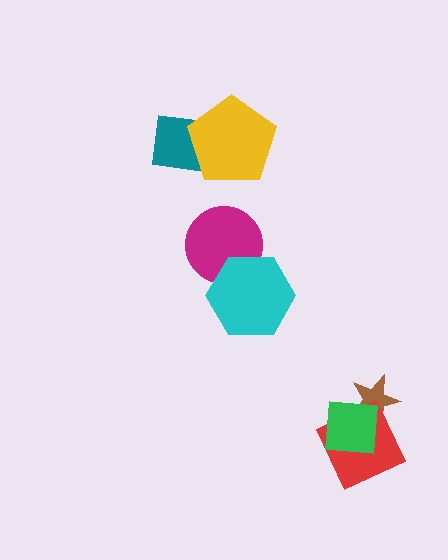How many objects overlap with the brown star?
2 objects overlap with the brown star.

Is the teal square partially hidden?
Yes, it is partially covered by another shape.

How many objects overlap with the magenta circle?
1 object overlaps with the magenta circle.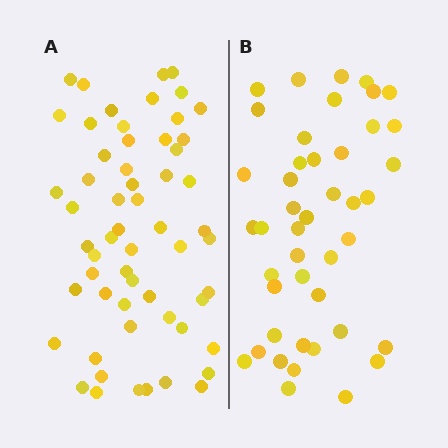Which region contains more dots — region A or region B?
Region A (the left region) has more dots.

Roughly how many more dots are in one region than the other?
Region A has approximately 15 more dots than region B.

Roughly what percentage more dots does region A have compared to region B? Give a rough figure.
About 30% more.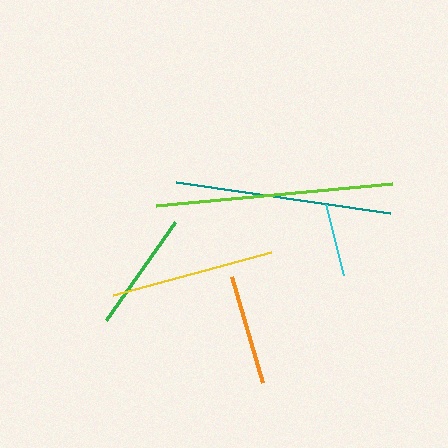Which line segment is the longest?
The lime line is the longest at approximately 237 pixels.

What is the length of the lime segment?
The lime segment is approximately 237 pixels long.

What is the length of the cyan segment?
The cyan segment is approximately 73 pixels long.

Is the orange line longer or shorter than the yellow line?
The yellow line is longer than the orange line.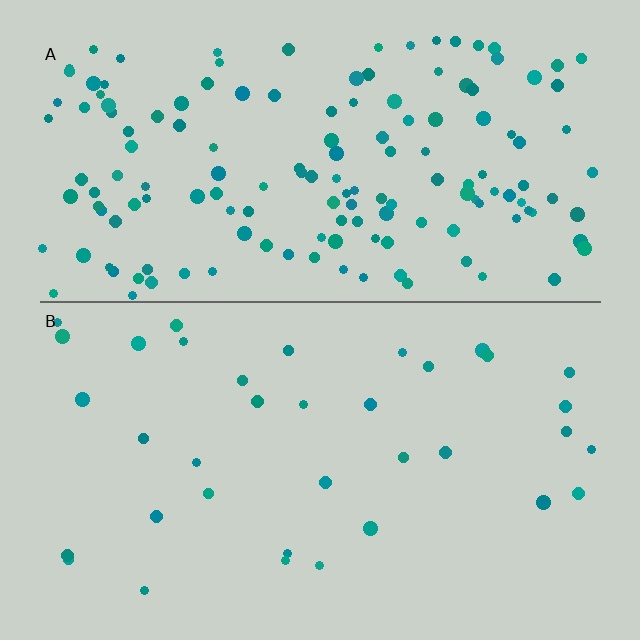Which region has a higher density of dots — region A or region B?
A (the top).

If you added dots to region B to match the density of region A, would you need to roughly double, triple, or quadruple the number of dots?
Approximately quadruple.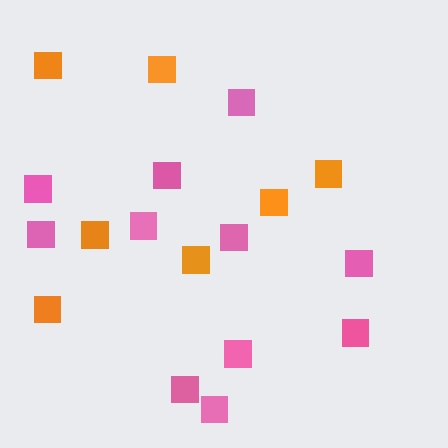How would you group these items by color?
There are 2 groups: one group of pink squares (11) and one group of orange squares (7).